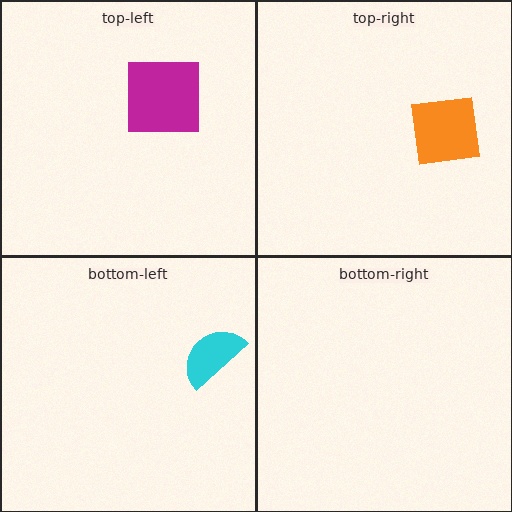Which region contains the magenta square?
The top-left region.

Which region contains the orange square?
The top-right region.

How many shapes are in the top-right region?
1.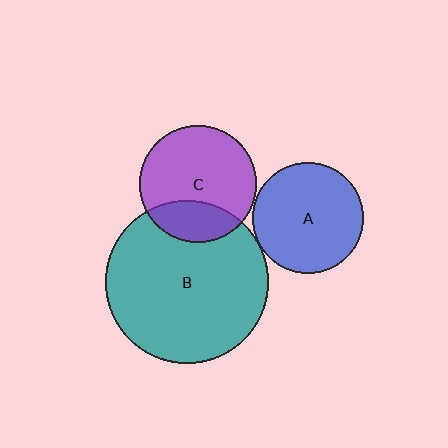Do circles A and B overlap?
Yes.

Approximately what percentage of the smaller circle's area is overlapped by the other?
Approximately 5%.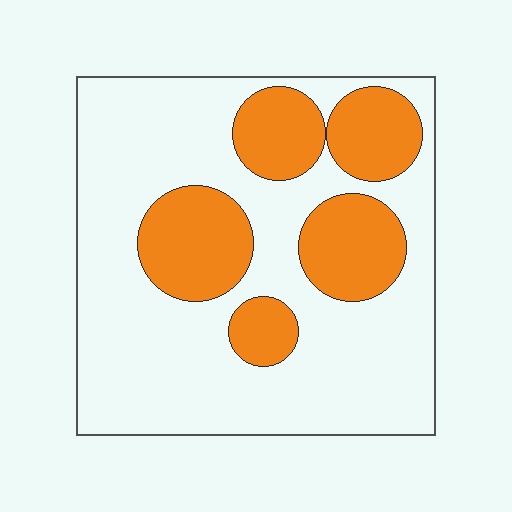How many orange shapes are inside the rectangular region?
5.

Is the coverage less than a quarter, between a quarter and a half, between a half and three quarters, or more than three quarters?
Between a quarter and a half.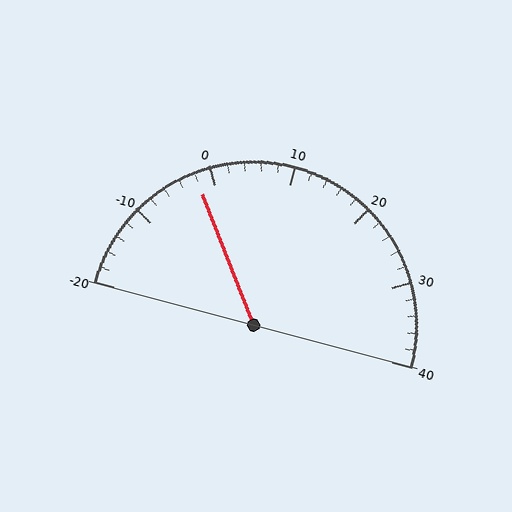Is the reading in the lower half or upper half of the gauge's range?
The reading is in the lower half of the range (-20 to 40).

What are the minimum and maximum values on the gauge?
The gauge ranges from -20 to 40.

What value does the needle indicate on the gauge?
The needle indicates approximately -2.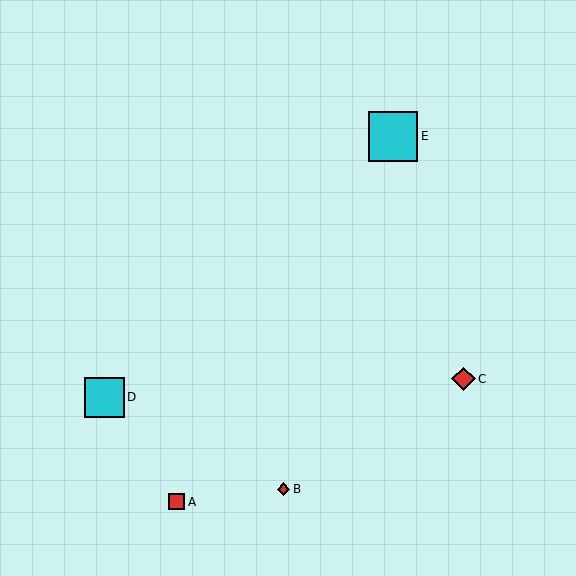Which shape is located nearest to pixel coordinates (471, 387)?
The red diamond (labeled C) at (463, 379) is nearest to that location.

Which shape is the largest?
The cyan square (labeled E) is the largest.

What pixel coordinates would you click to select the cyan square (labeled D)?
Click at (104, 397) to select the cyan square D.